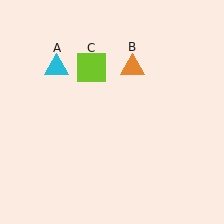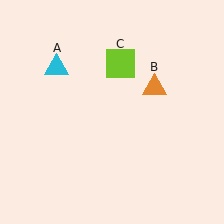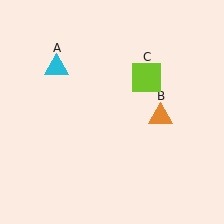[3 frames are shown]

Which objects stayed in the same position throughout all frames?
Cyan triangle (object A) remained stationary.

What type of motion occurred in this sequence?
The orange triangle (object B), lime square (object C) rotated clockwise around the center of the scene.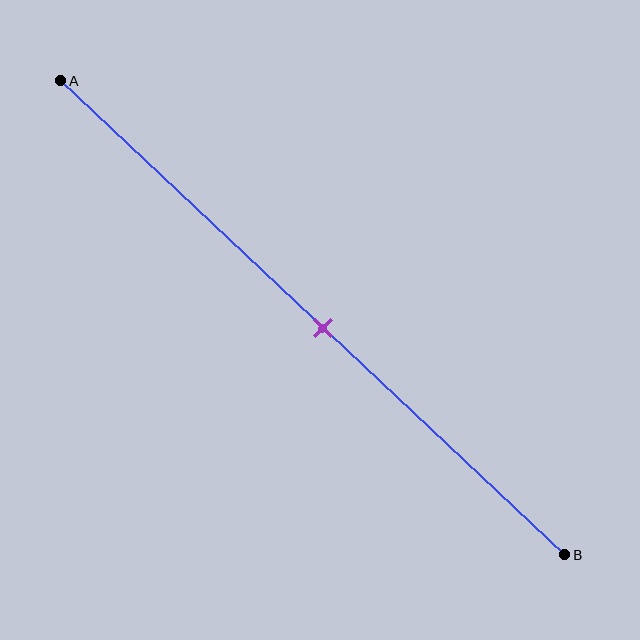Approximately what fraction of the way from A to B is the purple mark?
The purple mark is approximately 50% of the way from A to B.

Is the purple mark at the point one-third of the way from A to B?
No, the mark is at about 50% from A, not at the 33% one-third point.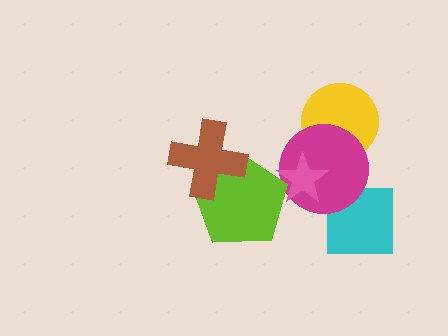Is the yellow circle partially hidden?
Yes, it is partially covered by another shape.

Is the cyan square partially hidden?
Yes, it is partially covered by another shape.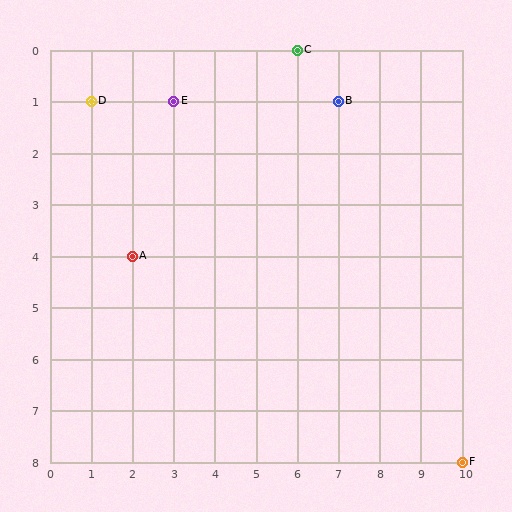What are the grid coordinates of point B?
Point B is at grid coordinates (7, 1).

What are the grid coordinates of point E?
Point E is at grid coordinates (3, 1).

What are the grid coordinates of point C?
Point C is at grid coordinates (6, 0).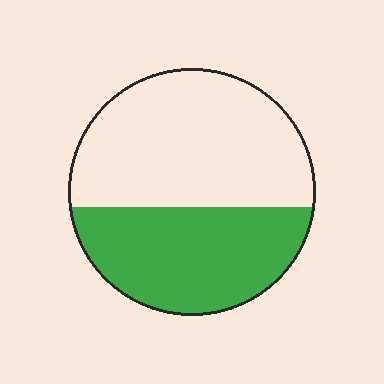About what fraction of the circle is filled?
About two fifths (2/5).